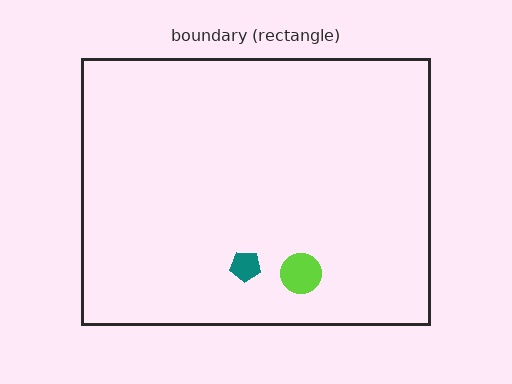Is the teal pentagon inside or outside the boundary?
Inside.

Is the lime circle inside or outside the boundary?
Inside.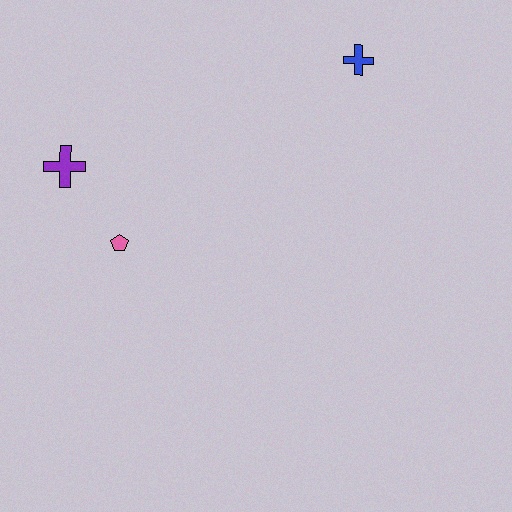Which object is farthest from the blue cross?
The purple cross is farthest from the blue cross.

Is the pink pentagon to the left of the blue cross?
Yes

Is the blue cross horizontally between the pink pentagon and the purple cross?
No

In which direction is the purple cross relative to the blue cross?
The purple cross is to the left of the blue cross.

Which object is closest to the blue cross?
The pink pentagon is closest to the blue cross.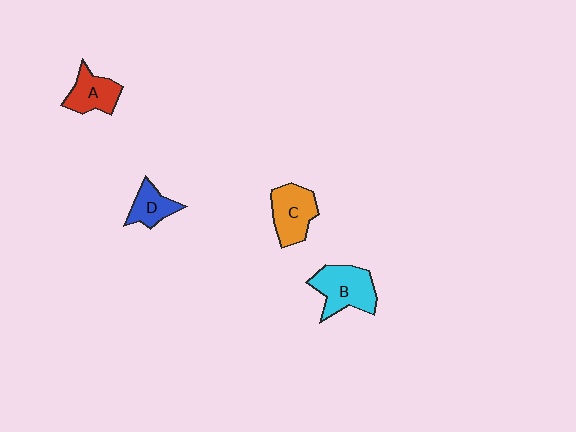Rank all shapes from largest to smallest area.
From largest to smallest: B (cyan), C (orange), A (red), D (blue).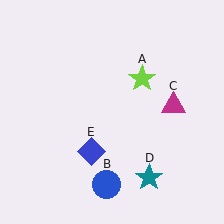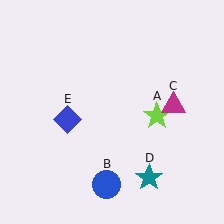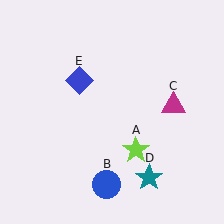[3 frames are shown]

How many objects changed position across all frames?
2 objects changed position: lime star (object A), blue diamond (object E).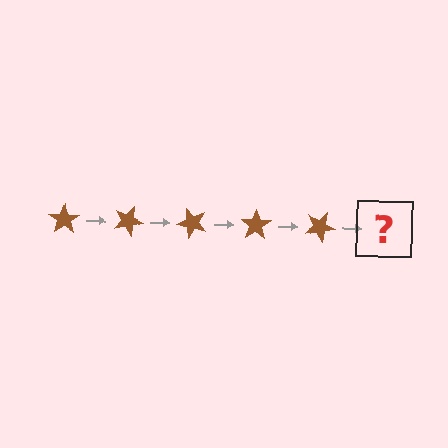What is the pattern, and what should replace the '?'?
The pattern is that the star rotates 25 degrees each step. The '?' should be a brown star rotated 125 degrees.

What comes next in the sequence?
The next element should be a brown star rotated 125 degrees.